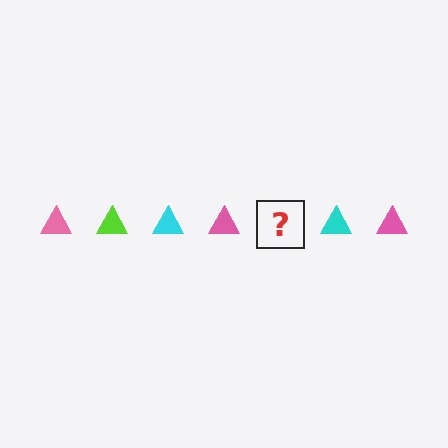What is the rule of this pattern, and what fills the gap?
The rule is that the pattern cycles through pink, lime, cyan triangles. The gap should be filled with a lime triangle.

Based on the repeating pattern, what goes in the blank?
The blank should be a lime triangle.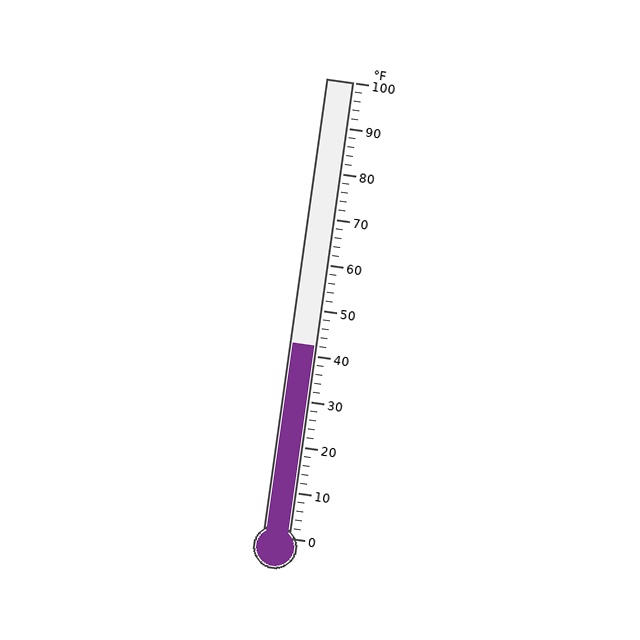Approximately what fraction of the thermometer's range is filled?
The thermometer is filled to approximately 40% of its range.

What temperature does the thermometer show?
The thermometer shows approximately 42°F.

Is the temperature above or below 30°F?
The temperature is above 30°F.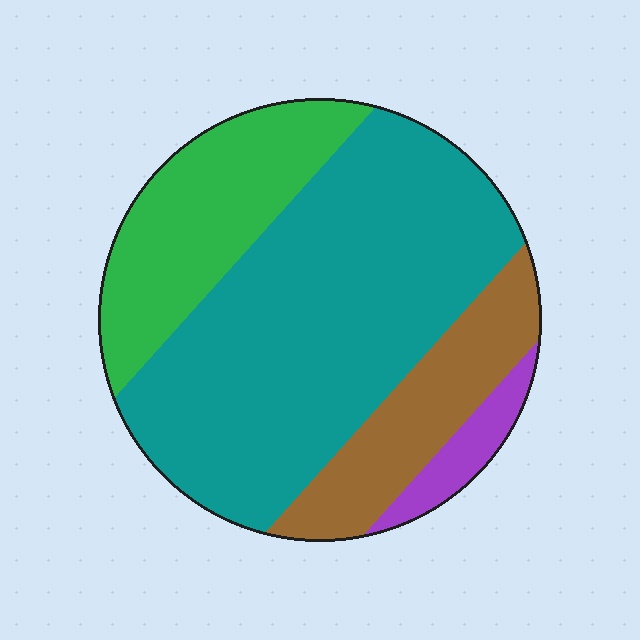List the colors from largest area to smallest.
From largest to smallest: teal, green, brown, purple.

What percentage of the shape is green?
Green covers around 20% of the shape.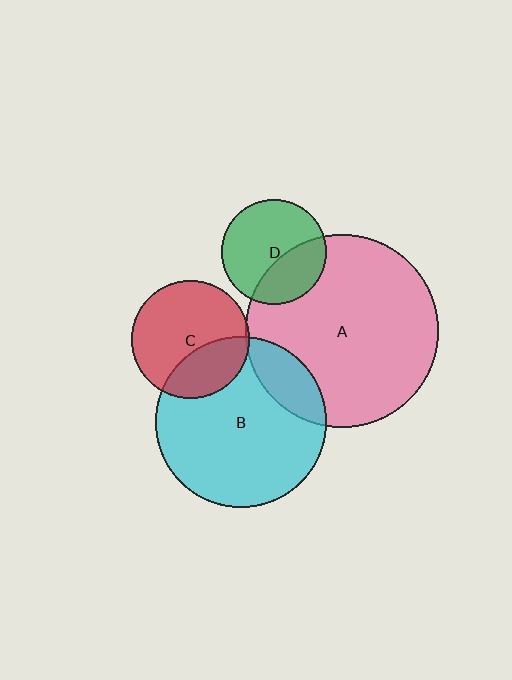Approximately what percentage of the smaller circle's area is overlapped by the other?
Approximately 15%.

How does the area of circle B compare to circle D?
Approximately 2.6 times.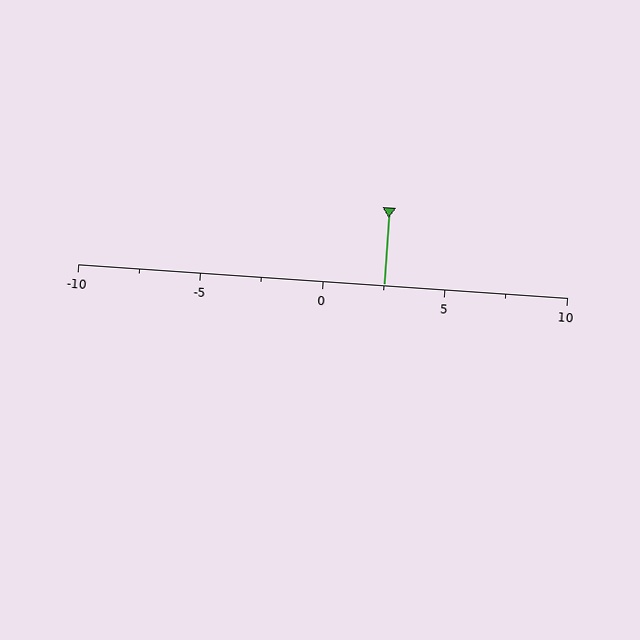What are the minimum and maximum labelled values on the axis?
The axis runs from -10 to 10.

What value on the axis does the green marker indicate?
The marker indicates approximately 2.5.